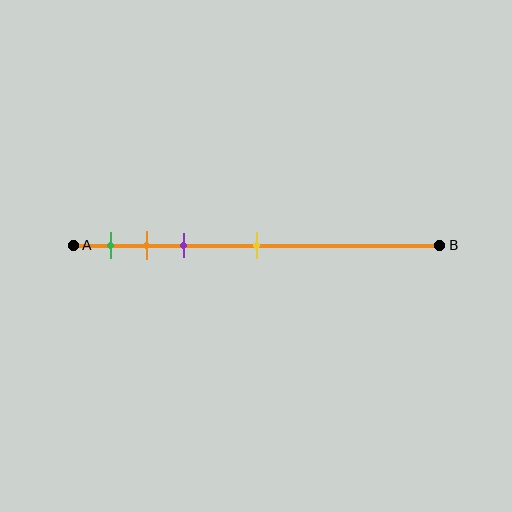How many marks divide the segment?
There are 4 marks dividing the segment.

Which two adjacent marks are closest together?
The orange and purple marks are the closest adjacent pair.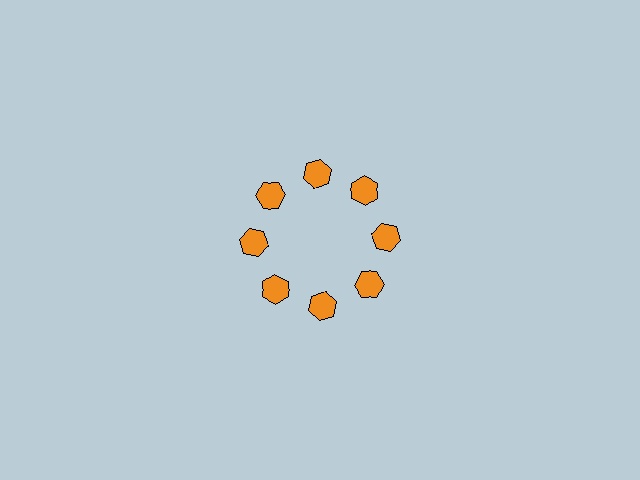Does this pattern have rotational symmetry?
Yes, this pattern has 8-fold rotational symmetry. It looks the same after rotating 45 degrees around the center.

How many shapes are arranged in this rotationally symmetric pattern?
There are 8 shapes, arranged in 8 groups of 1.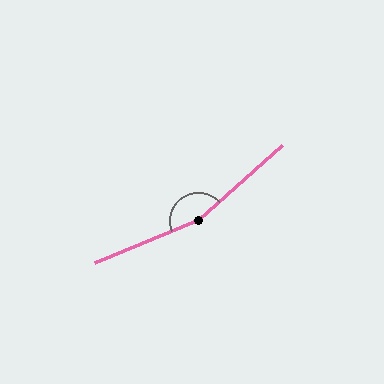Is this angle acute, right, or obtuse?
It is obtuse.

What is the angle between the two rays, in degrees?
Approximately 160 degrees.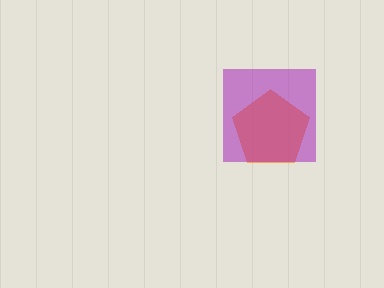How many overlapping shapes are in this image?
There are 2 overlapping shapes in the image.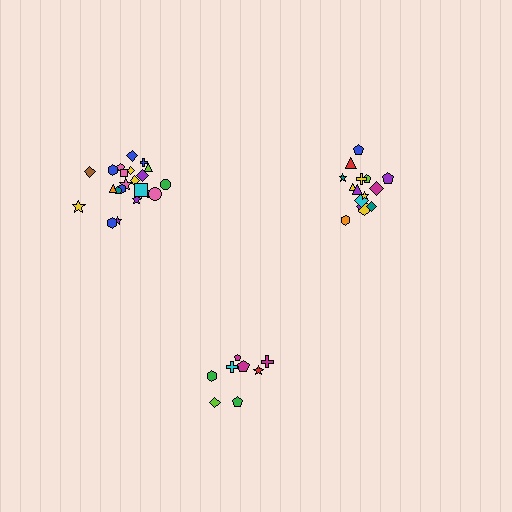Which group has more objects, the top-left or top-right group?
The top-left group.